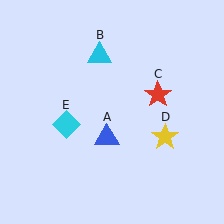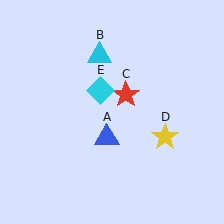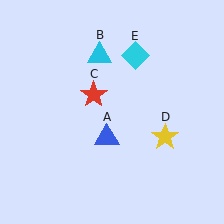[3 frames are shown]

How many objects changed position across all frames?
2 objects changed position: red star (object C), cyan diamond (object E).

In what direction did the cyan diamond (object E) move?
The cyan diamond (object E) moved up and to the right.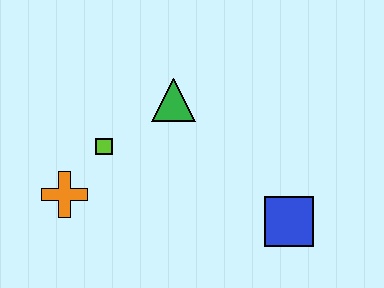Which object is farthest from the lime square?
The blue square is farthest from the lime square.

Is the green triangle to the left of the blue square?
Yes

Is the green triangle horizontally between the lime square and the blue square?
Yes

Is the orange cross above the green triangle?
No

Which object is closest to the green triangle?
The lime square is closest to the green triangle.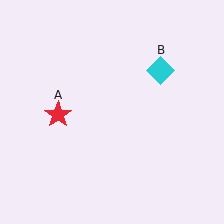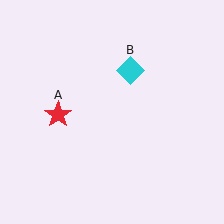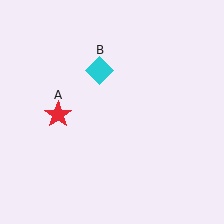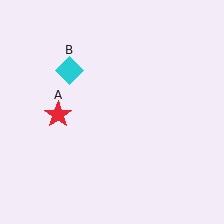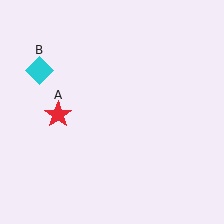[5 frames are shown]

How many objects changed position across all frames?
1 object changed position: cyan diamond (object B).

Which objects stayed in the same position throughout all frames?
Red star (object A) remained stationary.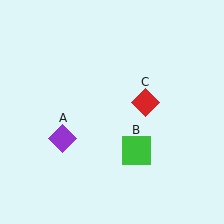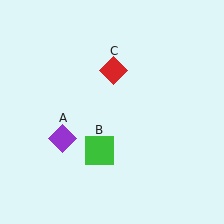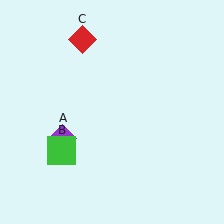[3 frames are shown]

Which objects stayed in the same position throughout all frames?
Purple diamond (object A) remained stationary.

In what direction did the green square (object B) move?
The green square (object B) moved left.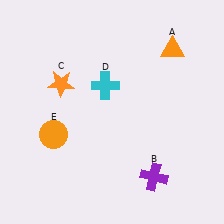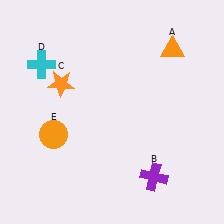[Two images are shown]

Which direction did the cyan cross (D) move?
The cyan cross (D) moved left.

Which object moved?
The cyan cross (D) moved left.